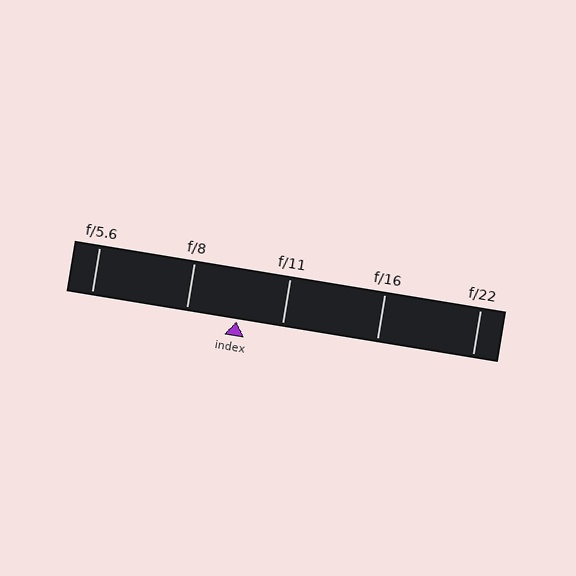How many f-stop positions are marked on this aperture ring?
There are 5 f-stop positions marked.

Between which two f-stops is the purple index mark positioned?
The index mark is between f/8 and f/11.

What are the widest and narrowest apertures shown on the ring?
The widest aperture shown is f/5.6 and the narrowest is f/22.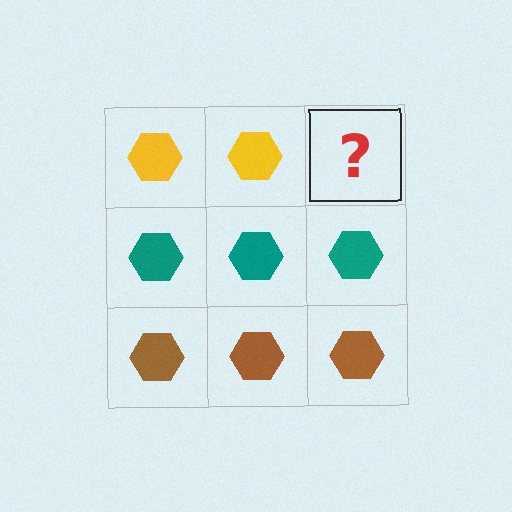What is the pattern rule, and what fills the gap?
The rule is that each row has a consistent color. The gap should be filled with a yellow hexagon.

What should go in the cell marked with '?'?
The missing cell should contain a yellow hexagon.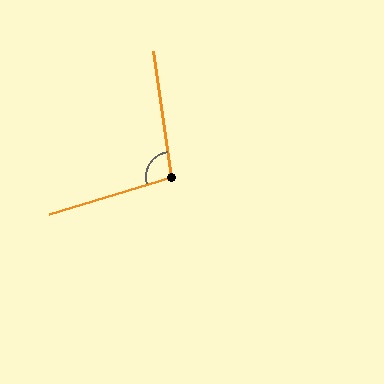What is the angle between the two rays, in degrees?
Approximately 99 degrees.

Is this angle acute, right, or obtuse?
It is obtuse.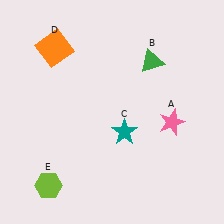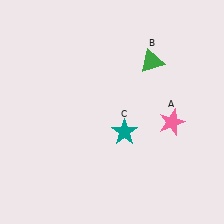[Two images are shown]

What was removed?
The orange square (D), the lime hexagon (E) were removed in Image 2.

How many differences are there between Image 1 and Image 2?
There are 2 differences between the two images.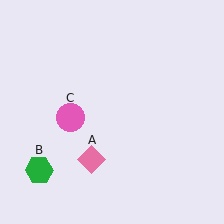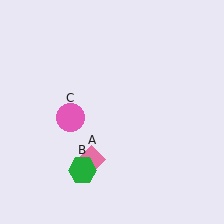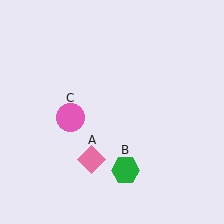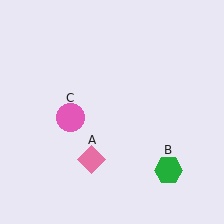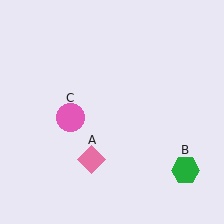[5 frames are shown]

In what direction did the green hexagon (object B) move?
The green hexagon (object B) moved right.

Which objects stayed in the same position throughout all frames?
Pink diamond (object A) and pink circle (object C) remained stationary.